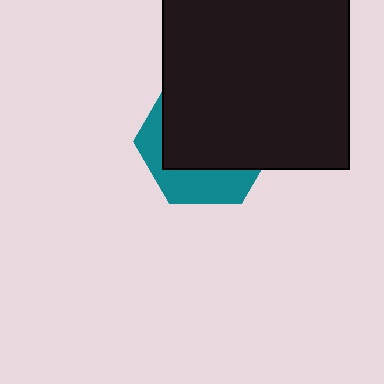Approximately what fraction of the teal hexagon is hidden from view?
Roughly 67% of the teal hexagon is hidden behind the black square.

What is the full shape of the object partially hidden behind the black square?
The partially hidden object is a teal hexagon.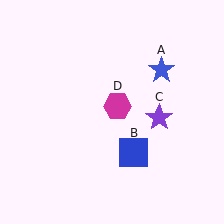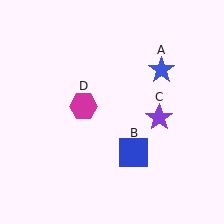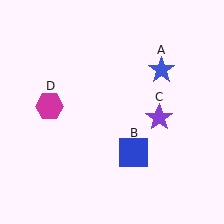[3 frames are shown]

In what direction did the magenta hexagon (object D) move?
The magenta hexagon (object D) moved left.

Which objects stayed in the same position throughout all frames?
Blue star (object A) and blue square (object B) and purple star (object C) remained stationary.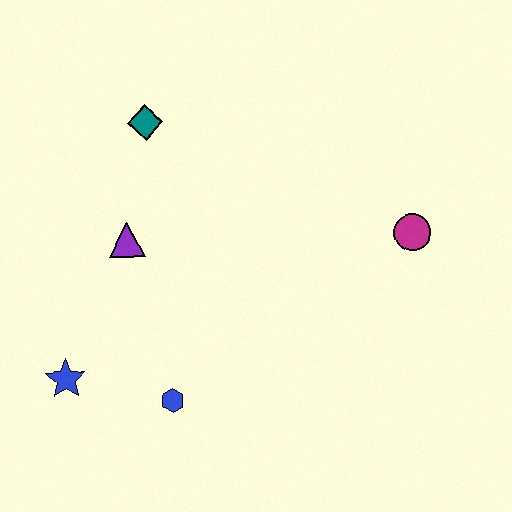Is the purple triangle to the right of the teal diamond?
No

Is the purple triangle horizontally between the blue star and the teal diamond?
Yes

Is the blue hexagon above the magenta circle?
No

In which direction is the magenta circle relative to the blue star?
The magenta circle is to the right of the blue star.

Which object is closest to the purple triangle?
The teal diamond is closest to the purple triangle.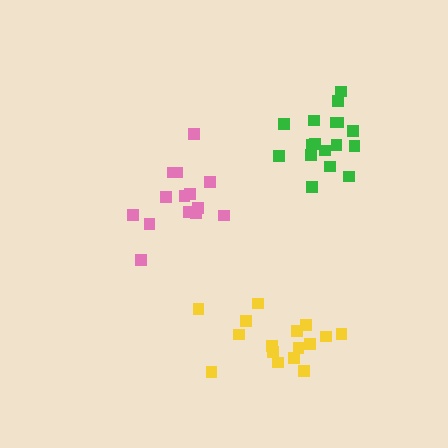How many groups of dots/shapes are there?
There are 3 groups.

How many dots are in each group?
Group 1: 14 dots, Group 2: 17 dots, Group 3: 17 dots (48 total).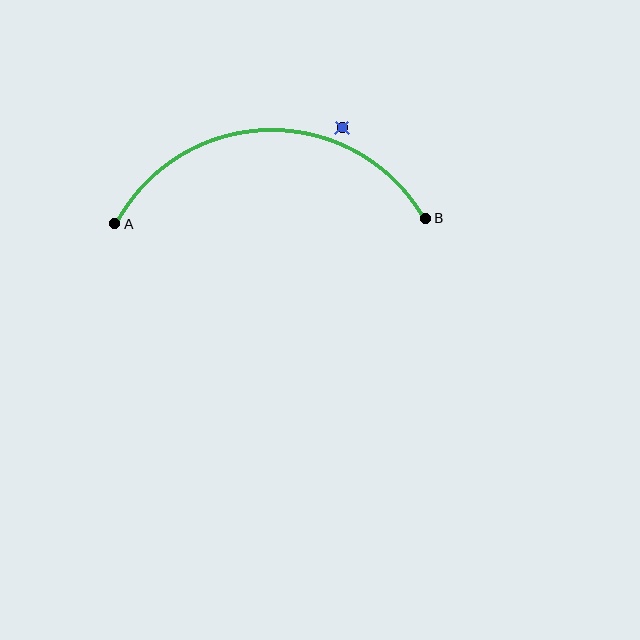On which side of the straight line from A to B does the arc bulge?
The arc bulges above the straight line connecting A and B.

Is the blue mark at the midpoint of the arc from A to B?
No — the blue mark does not lie on the arc at all. It sits slightly outside the curve.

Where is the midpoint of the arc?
The arc midpoint is the point on the curve farthest from the straight line joining A and B. It sits above that line.